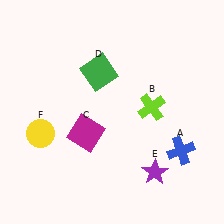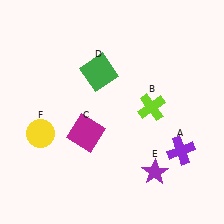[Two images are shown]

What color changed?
The cross (A) changed from blue in Image 1 to purple in Image 2.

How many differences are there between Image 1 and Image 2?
There is 1 difference between the two images.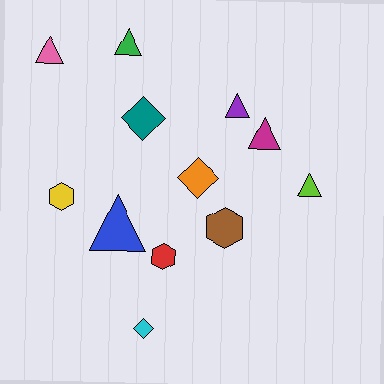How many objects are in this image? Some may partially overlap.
There are 12 objects.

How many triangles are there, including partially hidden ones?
There are 6 triangles.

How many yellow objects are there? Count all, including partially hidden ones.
There is 1 yellow object.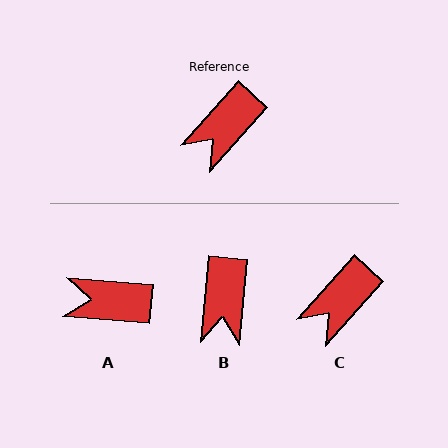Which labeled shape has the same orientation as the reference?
C.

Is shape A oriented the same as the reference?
No, it is off by about 53 degrees.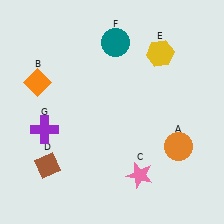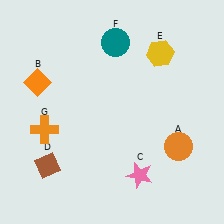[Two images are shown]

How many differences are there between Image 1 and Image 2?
There is 1 difference between the two images.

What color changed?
The cross (G) changed from purple in Image 1 to orange in Image 2.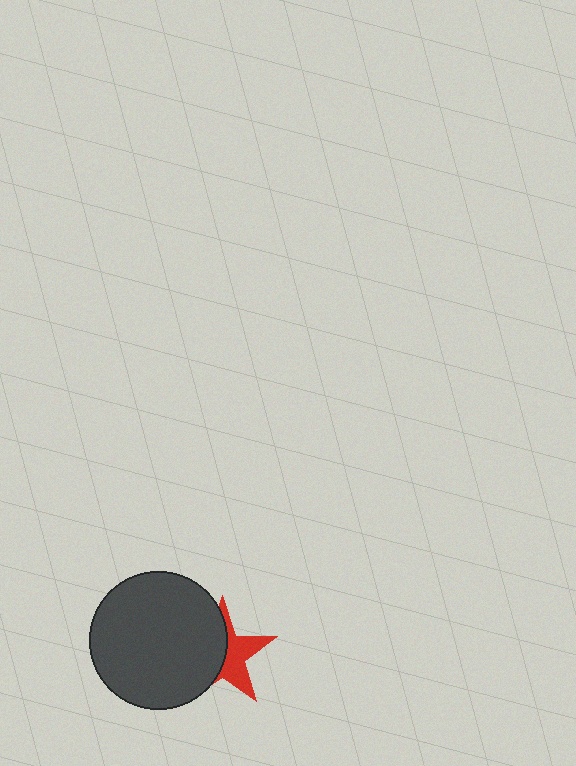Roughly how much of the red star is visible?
About half of it is visible (roughly 46%).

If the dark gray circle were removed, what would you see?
You would see the complete red star.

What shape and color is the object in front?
The object in front is a dark gray circle.